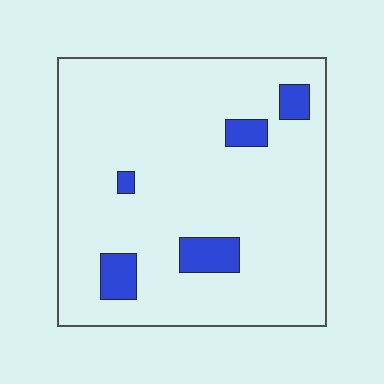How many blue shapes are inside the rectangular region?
5.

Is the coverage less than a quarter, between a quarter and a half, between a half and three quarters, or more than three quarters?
Less than a quarter.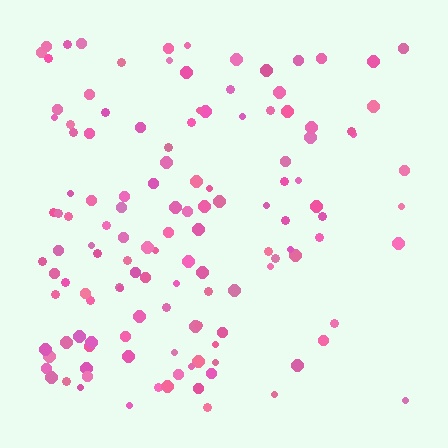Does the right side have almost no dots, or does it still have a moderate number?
Still a moderate number, just noticeably fewer than the left.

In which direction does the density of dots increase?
From right to left, with the left side densest.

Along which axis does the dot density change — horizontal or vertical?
Horizontal.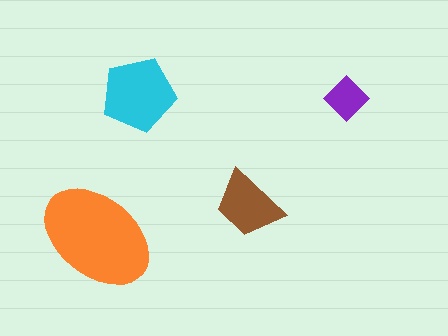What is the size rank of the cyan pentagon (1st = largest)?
2nd.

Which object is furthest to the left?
The orange ellipse is leftmost.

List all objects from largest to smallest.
The orange ellipse, the cyan pentagon, the brown trapezoid, the purple diamond.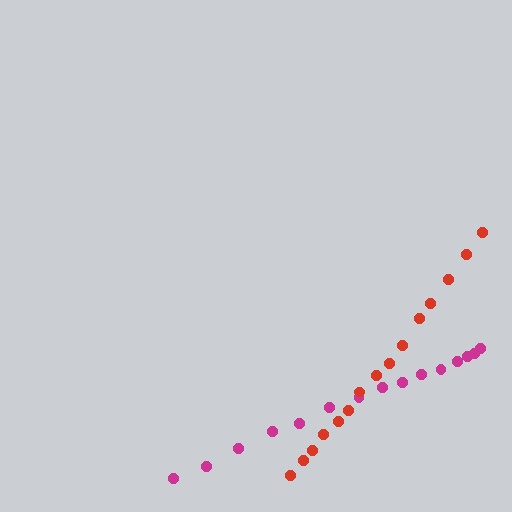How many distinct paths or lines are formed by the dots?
There are 2 distinct paths.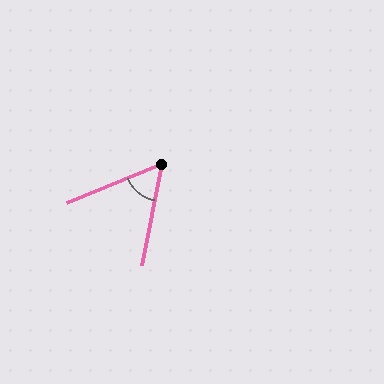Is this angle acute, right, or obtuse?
It is acute.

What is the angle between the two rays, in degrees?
Approximately 56 degrees.